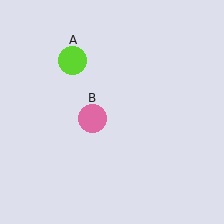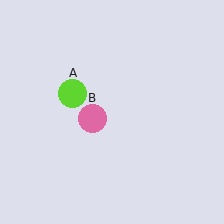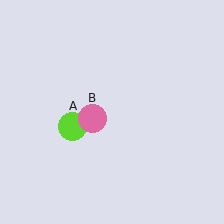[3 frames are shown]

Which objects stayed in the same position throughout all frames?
Pink circle (object B) remained stationary.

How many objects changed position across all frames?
1 object changed position: lime circle (object A).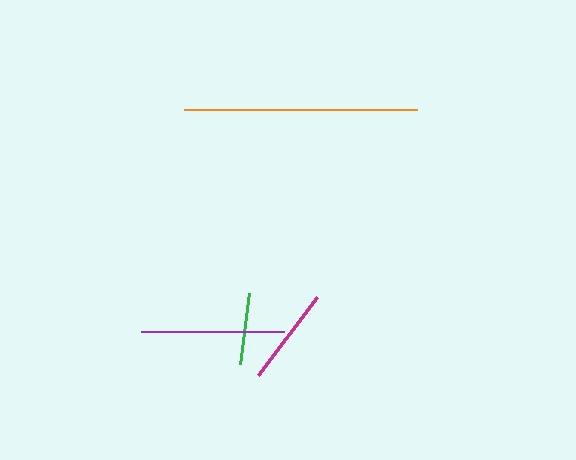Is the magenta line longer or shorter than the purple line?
The purple line is longer than the magenta line.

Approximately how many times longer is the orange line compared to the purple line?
The orange line is approximately 1.6 times the length of the purple line.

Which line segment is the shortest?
The green line is the shortest at approximately 72 pixels.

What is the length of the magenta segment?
The magenta segment is approximately 98 pixels long.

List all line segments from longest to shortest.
From longest to shortest: orange, purple, magenta, green.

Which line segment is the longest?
The orange line is the longest at approximately 232 pixels.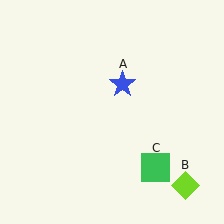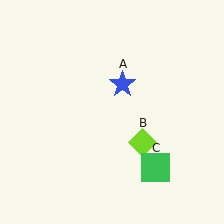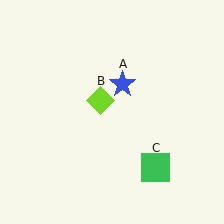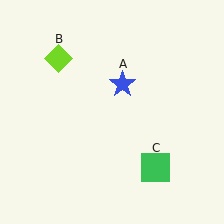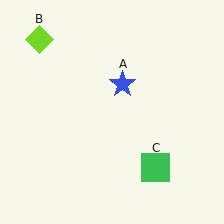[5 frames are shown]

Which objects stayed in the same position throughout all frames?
Blue star (object A) and green square (object C) remained stationary.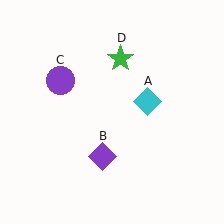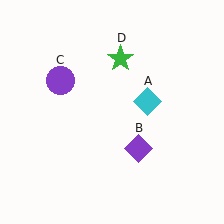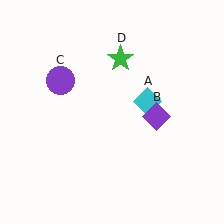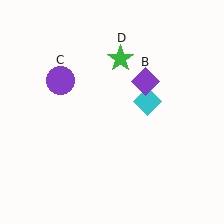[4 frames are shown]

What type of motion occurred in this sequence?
The purple diamond (object B) rotated counterclockwise around the center of the scene.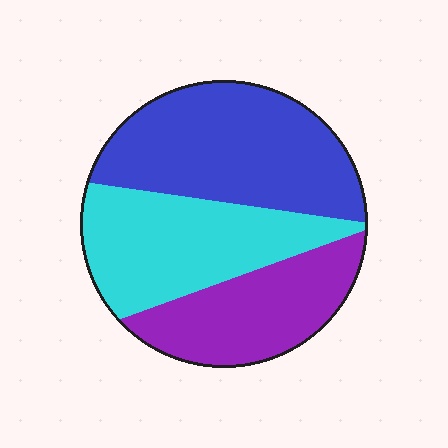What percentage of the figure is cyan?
Cyan takes up about one third (1/3) of the figure.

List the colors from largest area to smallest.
From largest to smallest: blue, cyan, purple.